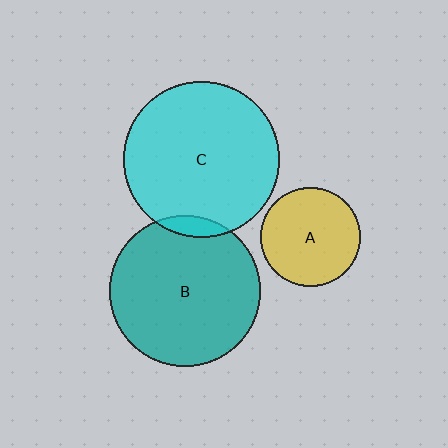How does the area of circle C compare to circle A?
Approximately 2.5 times.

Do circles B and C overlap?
Yes.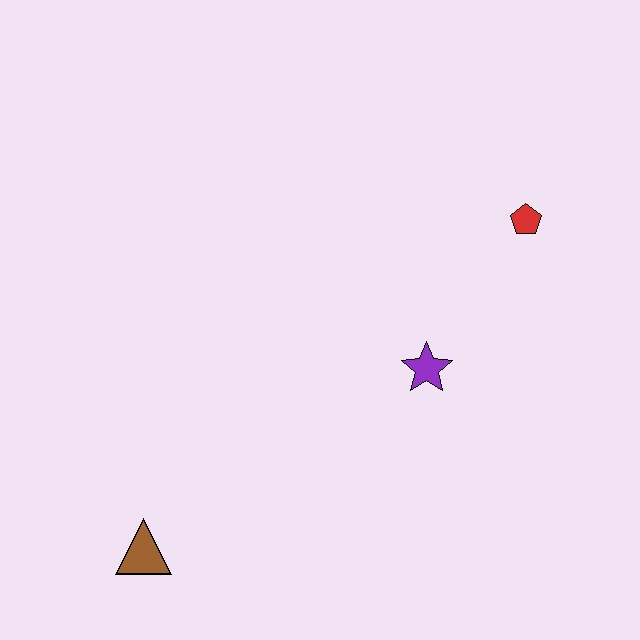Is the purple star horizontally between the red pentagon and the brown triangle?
Yes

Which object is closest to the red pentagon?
The purple star is closest to the red pentagon.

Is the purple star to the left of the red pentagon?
Yes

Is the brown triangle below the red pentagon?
Yes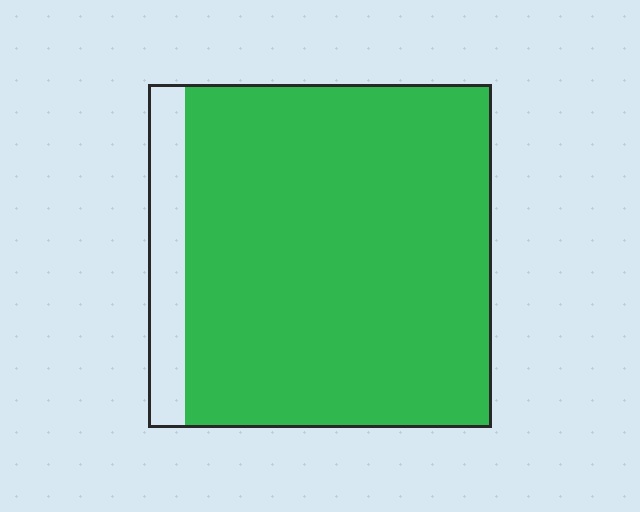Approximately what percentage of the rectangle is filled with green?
Approximately 90%.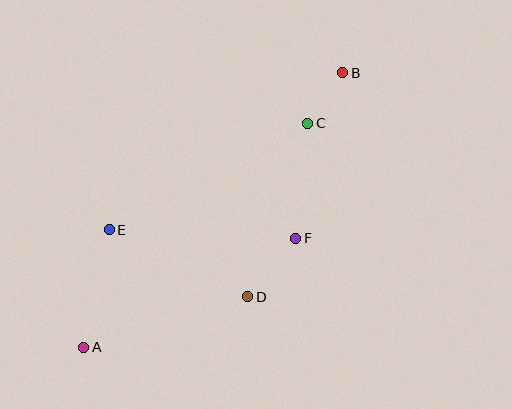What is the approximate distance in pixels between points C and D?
The distance between C and D is approximately 184 pixels.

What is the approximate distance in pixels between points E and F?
The distance between E and F is approximately 186 pixels.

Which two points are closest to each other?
Points B and C are closest to each other.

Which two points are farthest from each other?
Points A and B are farthest from each other.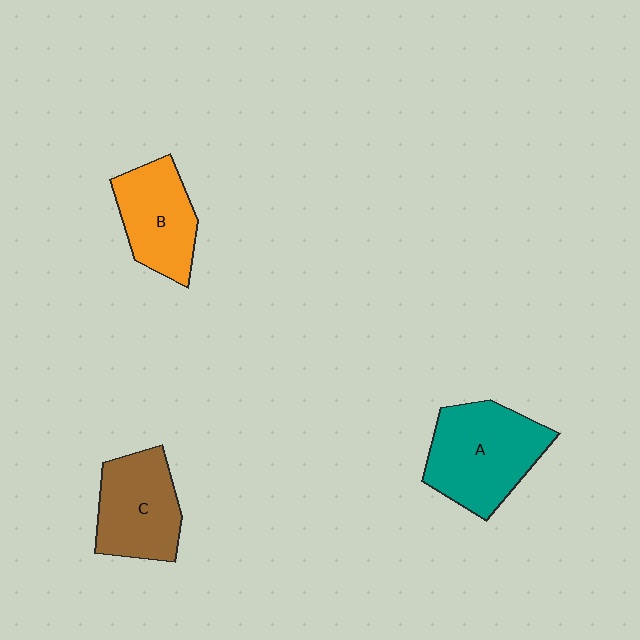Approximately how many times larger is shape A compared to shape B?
Approximately 1.4 times.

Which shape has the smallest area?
Shape B (orange).